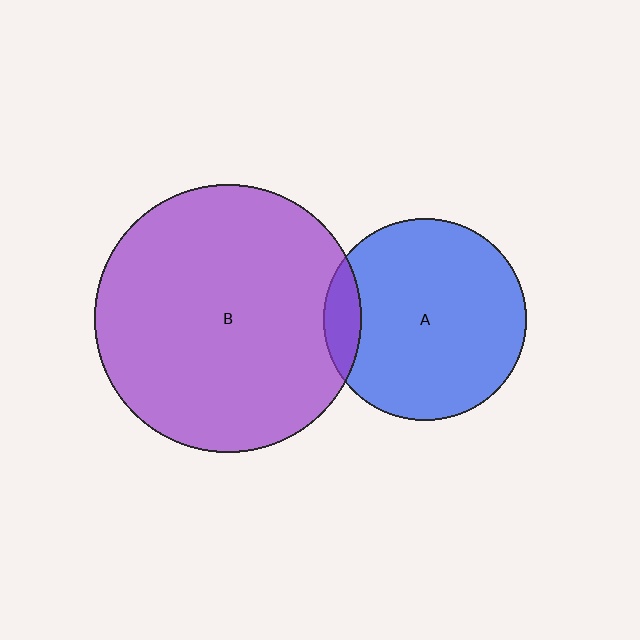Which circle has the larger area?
Circle B (purple).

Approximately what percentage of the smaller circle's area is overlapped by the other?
Approximately 10%.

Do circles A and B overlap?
Yes.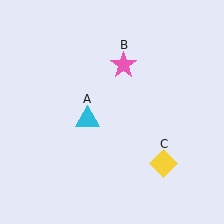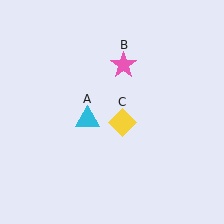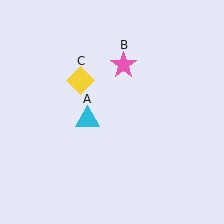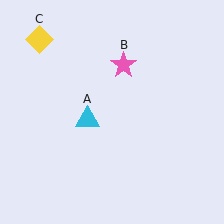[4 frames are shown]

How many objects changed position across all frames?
1 object changed position: yellow diamond (object C).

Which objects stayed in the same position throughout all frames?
Cyan triangle (object A) and pink star (object B) remained stationary.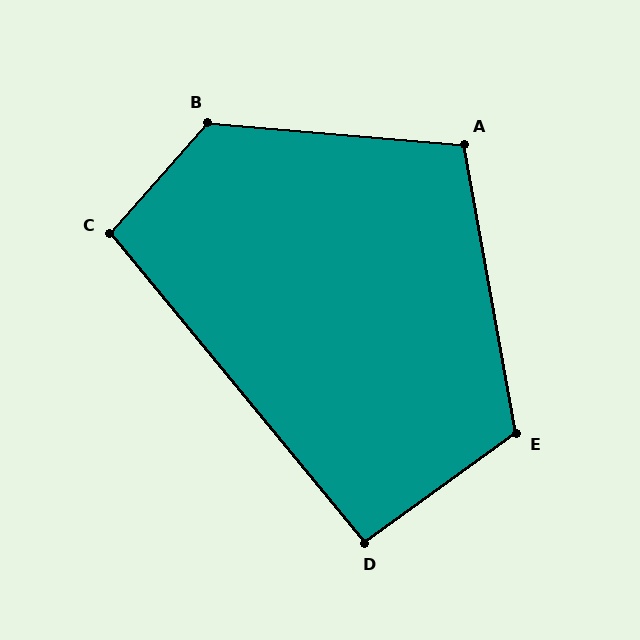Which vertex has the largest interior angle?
B, at approximately 126 degrees.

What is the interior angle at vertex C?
Approximately 99 degrees (obtuse).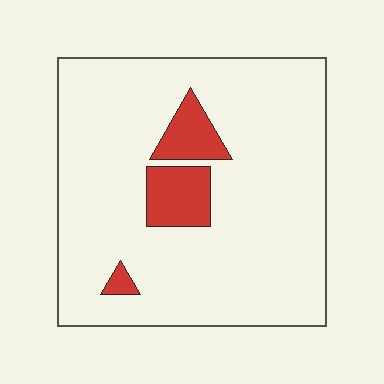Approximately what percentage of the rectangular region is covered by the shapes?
Approximately 10%.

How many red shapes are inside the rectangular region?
3.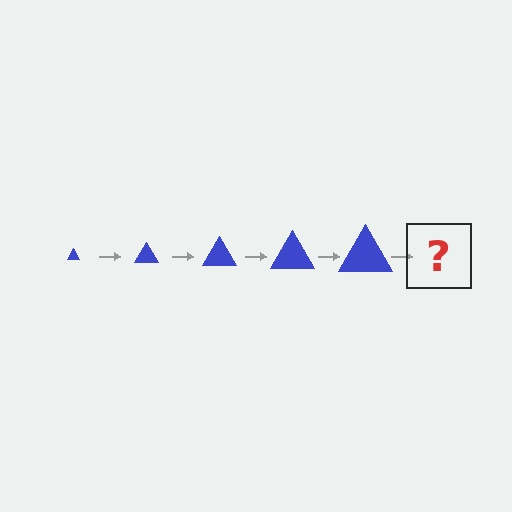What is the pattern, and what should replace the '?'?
The pattern is that the triangle gets progressively larger each step. The '?' should be a blue triangle, larger than the previous one.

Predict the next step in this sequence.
The next step is a blue triangle, larger than the previous one.